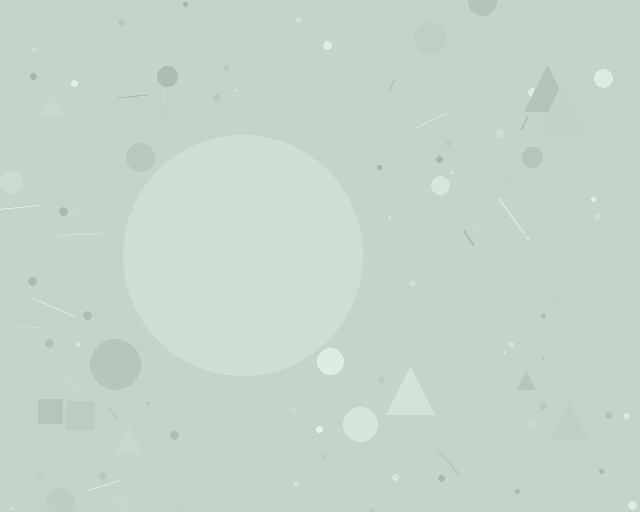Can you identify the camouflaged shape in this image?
The camouflaged shape is a circle.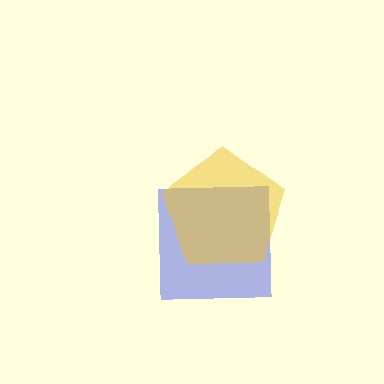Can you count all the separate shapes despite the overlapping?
Yes, there are 2 separate shapes.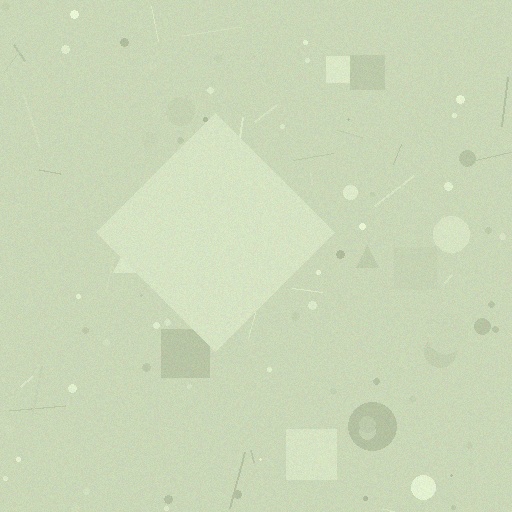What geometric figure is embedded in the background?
A diamond is embedded in the background.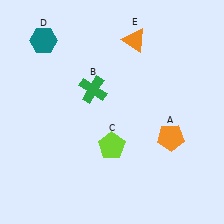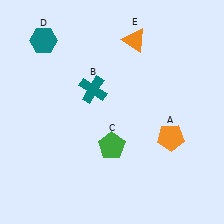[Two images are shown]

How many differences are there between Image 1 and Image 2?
There are 2 differences between the two images.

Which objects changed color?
B changed from green to teal. C changed from lime to green.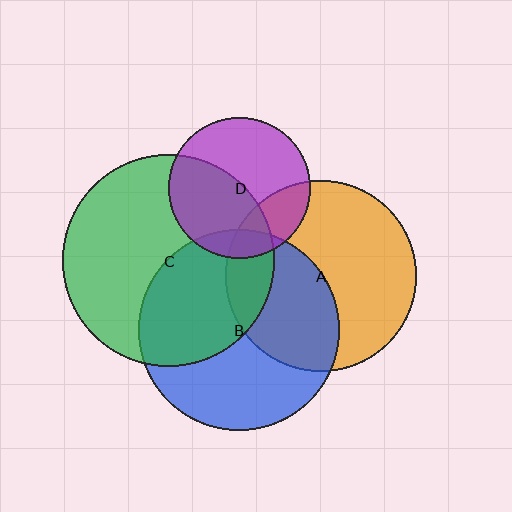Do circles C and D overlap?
Yes.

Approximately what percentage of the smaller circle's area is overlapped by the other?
Approximately 45%.